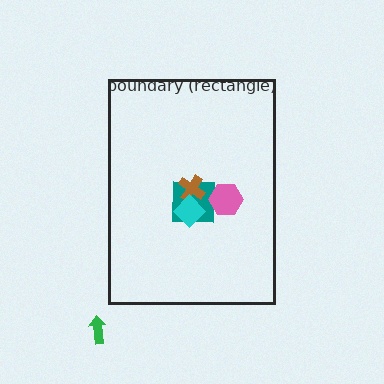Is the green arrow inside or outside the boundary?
Outside.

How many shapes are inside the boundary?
4 inside, 1 outside.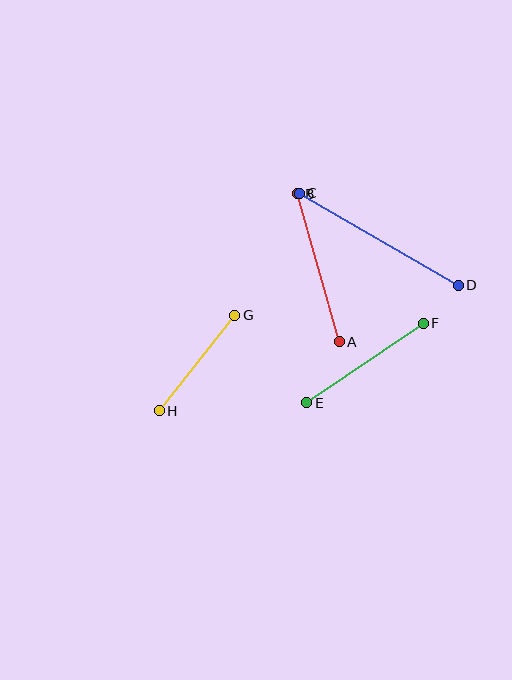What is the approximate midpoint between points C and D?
The midpoint is at approximately (379, 239) pixels.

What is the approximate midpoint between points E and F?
The midpoint is at approximately (365, 363) pixels.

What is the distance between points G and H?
The distance is approximately 122 pixels.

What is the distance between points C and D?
The distance is approximately 184 pixels.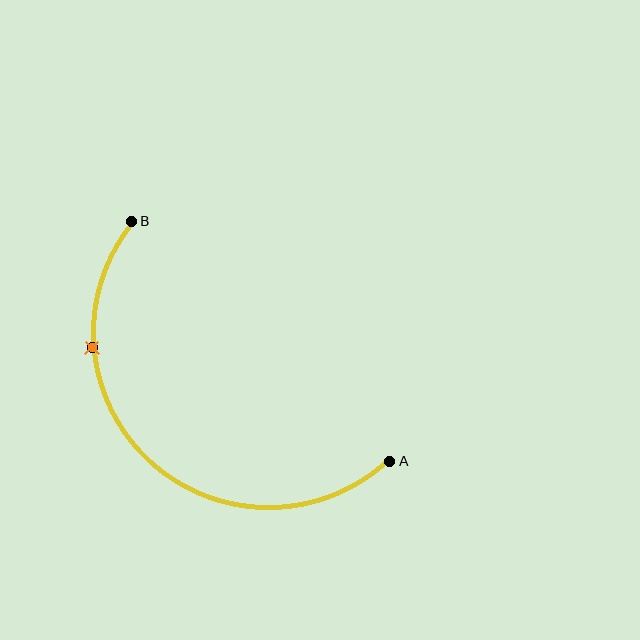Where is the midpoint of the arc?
The arc midpoint is the point on the curve farthest from the straight line joining A and B. It sits below and to the left of that line.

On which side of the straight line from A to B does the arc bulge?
The arc bulges below and to the left of the straight line connecting A and B.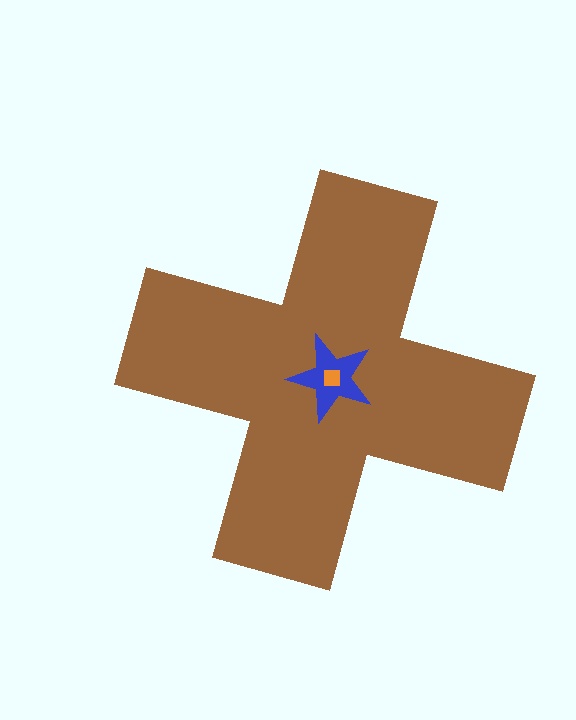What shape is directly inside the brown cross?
The blue star.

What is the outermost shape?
The brown cross.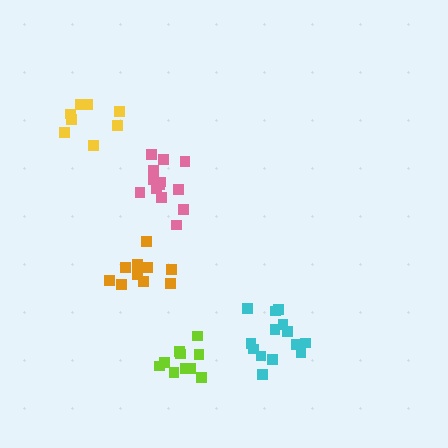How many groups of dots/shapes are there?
There are 5 groups.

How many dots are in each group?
Group 1: 13 dots, Group 2: 10 dots, Group 3: 10 dots, Group 4: 8 dots, Group 5: 14 dots (55 total).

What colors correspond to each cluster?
The clusters are colored: pink, orange, lime, yellow, cyan.